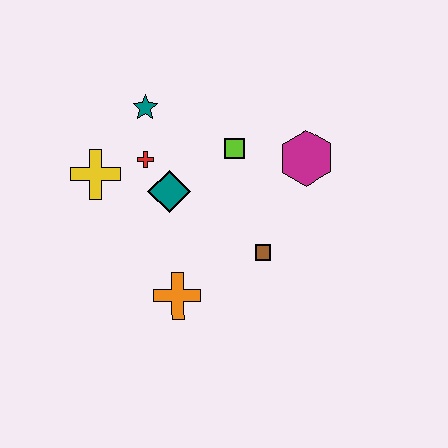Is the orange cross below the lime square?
Yes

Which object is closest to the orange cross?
The brown square is closest to the orange cross.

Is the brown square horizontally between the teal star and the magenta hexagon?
Yes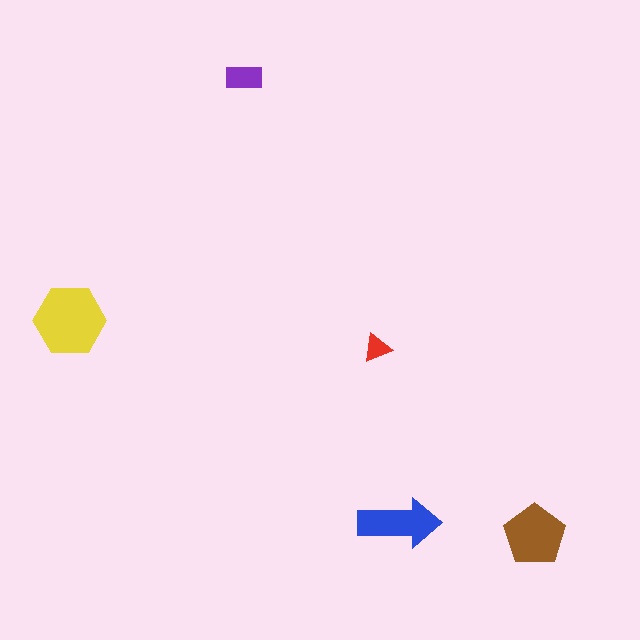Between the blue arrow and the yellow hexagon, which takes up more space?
The yellow hexagon.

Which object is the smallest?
The red triangle.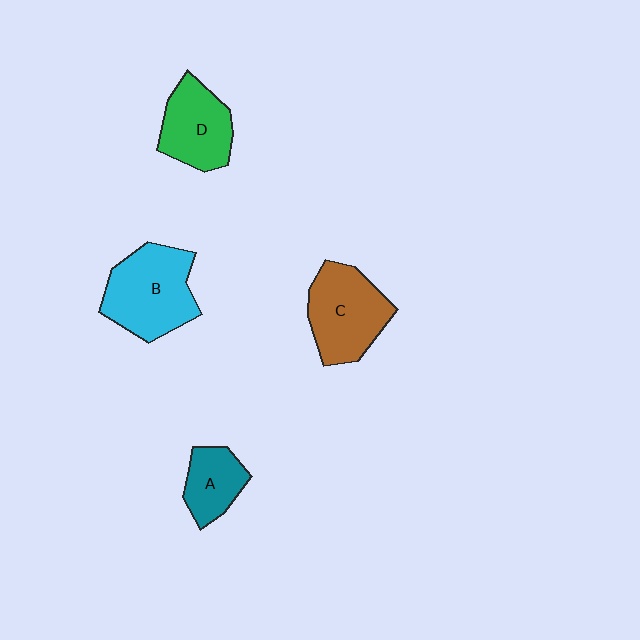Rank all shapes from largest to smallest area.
From largest to smallest: B (cyan), C (brown), D (green), A (teal).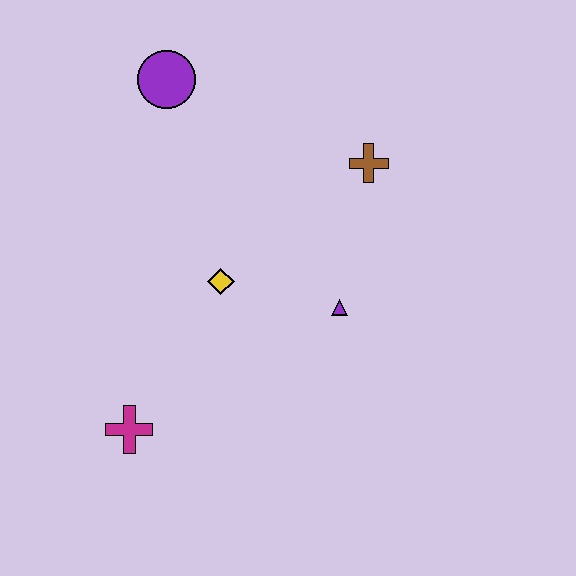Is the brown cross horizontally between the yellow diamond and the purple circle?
No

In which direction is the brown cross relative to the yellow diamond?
The brown cross is to the right of the yellow diamond.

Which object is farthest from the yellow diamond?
The purple circle is farthest from the yellow diamond.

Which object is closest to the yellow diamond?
The purple triangle is closest to the yellow diamond.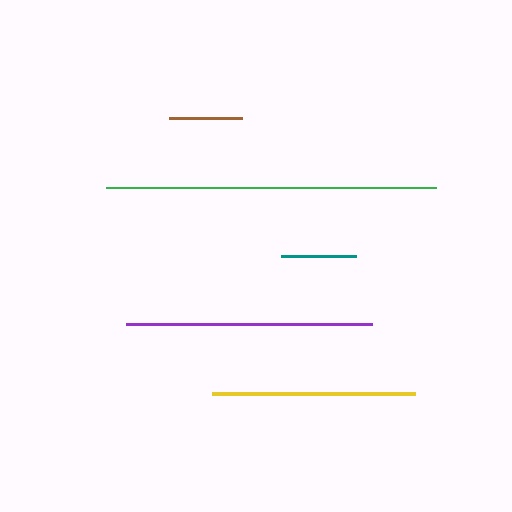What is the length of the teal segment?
The teal segment is approximately 75 pixels long.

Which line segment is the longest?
The green line is the longest at approximately 330 pixels.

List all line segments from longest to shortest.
From longest to shortest: green, purple, yellow, teal, brown.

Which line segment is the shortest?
The brown line is the shortest at approximately 73 pixels.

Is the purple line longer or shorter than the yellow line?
The purple line is longer than the yellow line.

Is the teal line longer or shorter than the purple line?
The purple line is longer than the teal line.